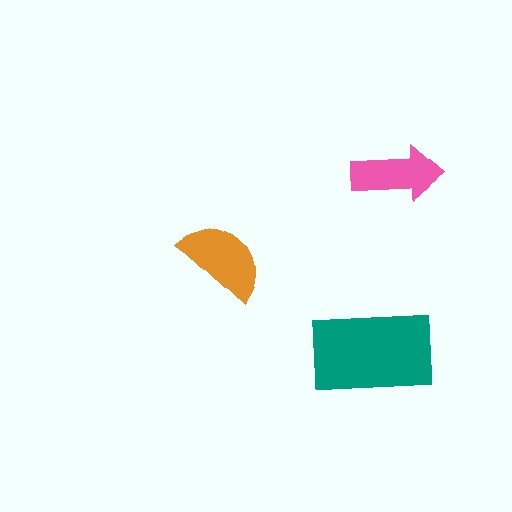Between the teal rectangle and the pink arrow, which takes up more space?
The teal rectangle.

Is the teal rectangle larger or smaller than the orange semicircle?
Larger.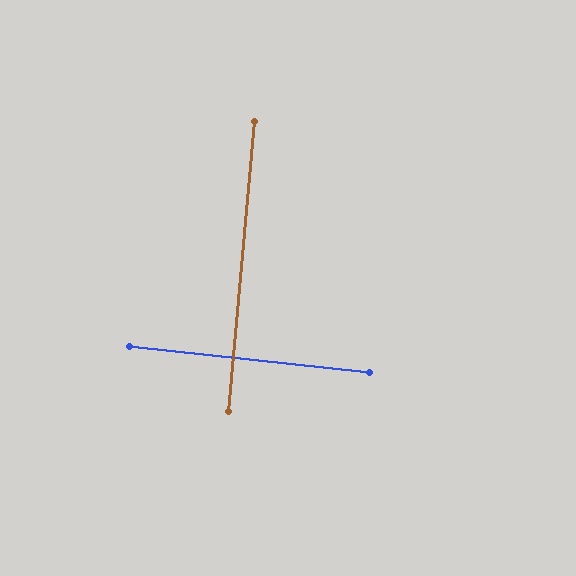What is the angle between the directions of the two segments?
Approximately 89 degrees.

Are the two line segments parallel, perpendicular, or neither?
Perpendicular — they meet at approximately 89°.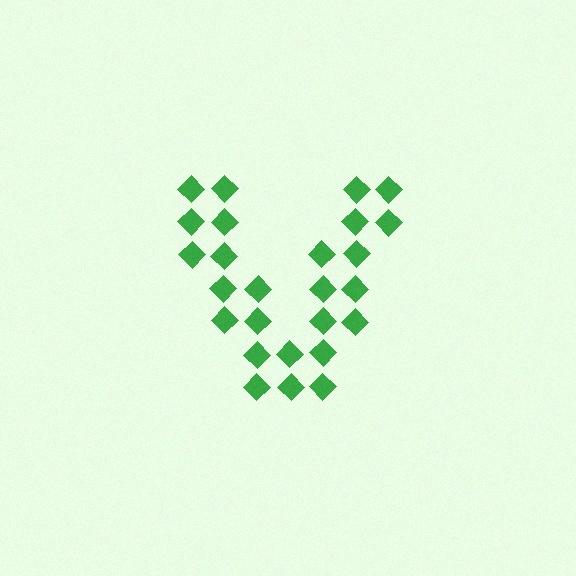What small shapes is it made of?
It is made of small diamonds.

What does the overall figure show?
The overall figure shows the letter V.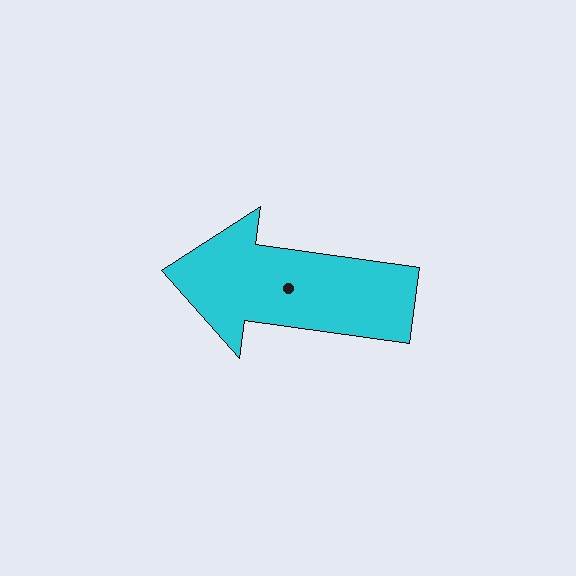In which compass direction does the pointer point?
West.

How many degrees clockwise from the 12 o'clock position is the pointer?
Approximately 278 degrees.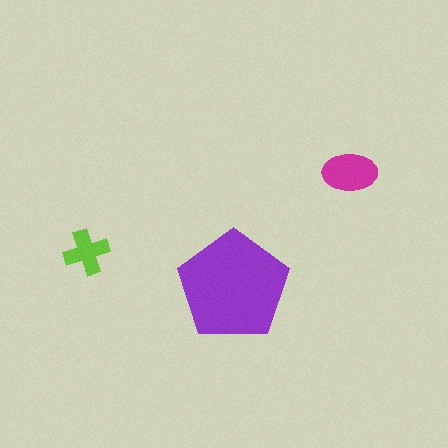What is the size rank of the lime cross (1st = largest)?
3rd.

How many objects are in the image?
There are 3 objects in the image.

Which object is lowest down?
The purple pentagon is bottommost.